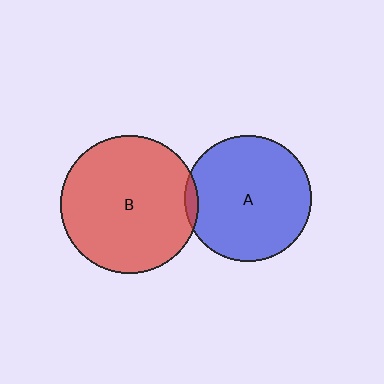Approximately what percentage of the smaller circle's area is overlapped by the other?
Approximately 5%.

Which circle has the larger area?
Circle B (red).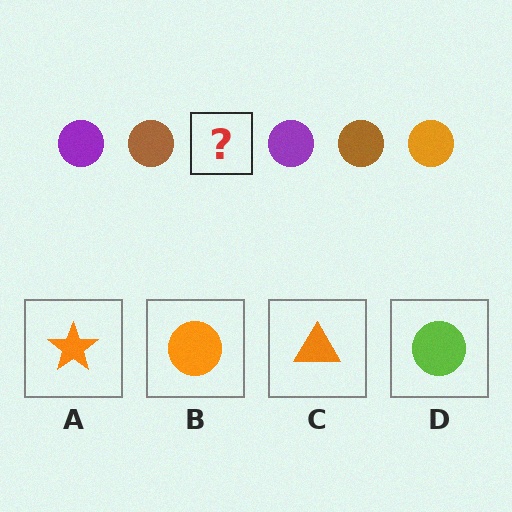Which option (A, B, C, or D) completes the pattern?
B.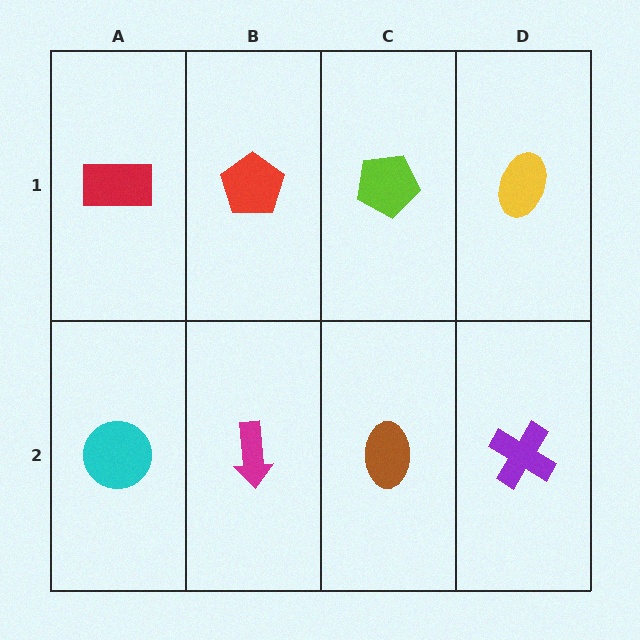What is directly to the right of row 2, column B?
A brown ellipse.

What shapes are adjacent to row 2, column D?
A yellow ellipse (row 1, column D), a brown ellipse (row 2, column C).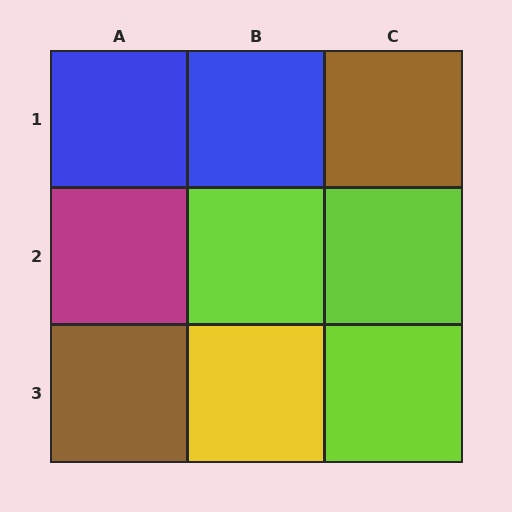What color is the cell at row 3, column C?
Lime.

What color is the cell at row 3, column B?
Yellow.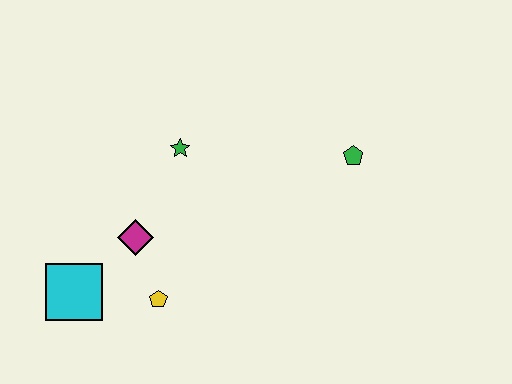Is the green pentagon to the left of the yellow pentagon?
No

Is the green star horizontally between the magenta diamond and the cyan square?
No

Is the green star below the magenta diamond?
No